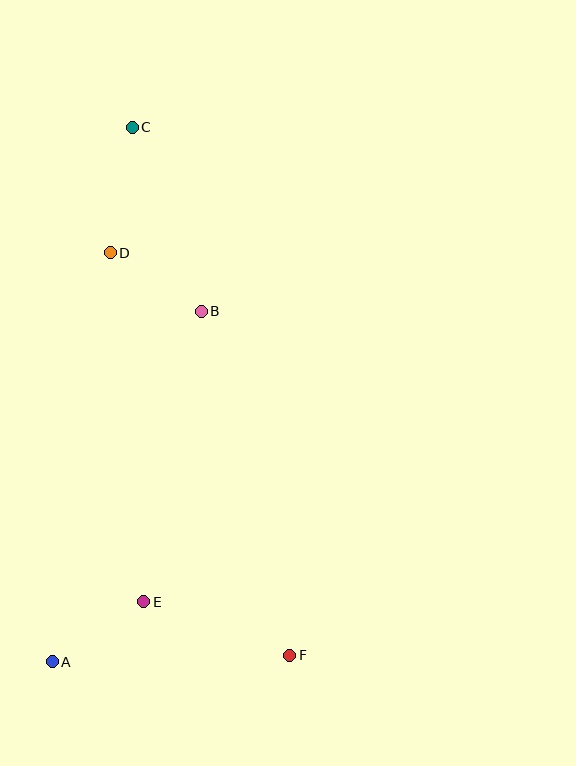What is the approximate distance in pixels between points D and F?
The distance between D and F is approximately 441 pixels.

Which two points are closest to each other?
Points B and D are closest to each other.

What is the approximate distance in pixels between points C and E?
The distance between C and E is approximately 474 pixels.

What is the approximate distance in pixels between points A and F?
The distance between A and F is approximately 238 pixels.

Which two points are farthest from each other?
Points C and F are farthest from each other.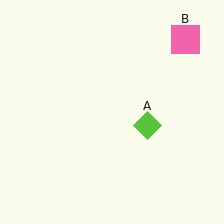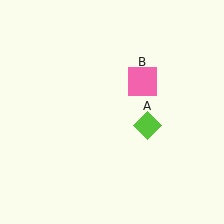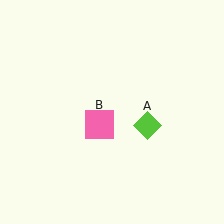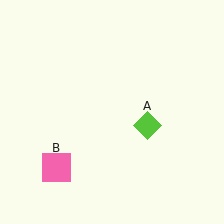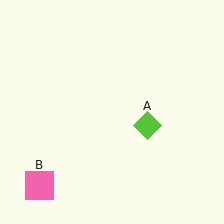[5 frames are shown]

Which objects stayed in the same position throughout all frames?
Lime diamond (object A) remained stationary.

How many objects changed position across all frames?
1 object changed position: pink square (object B).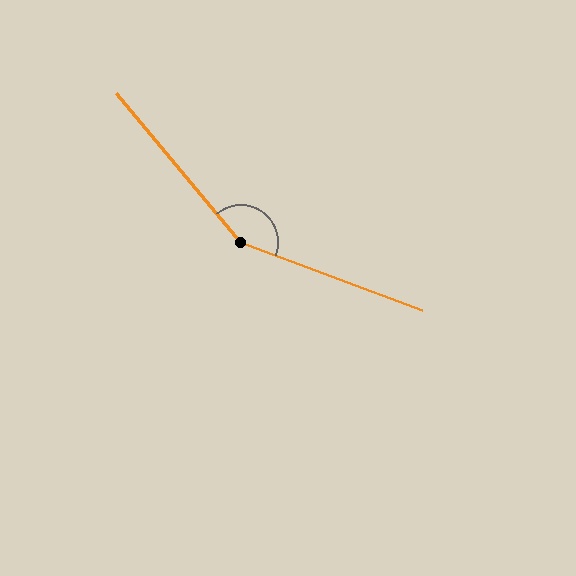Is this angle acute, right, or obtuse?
It is obtuse.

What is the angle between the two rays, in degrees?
Approximately 151 degrees.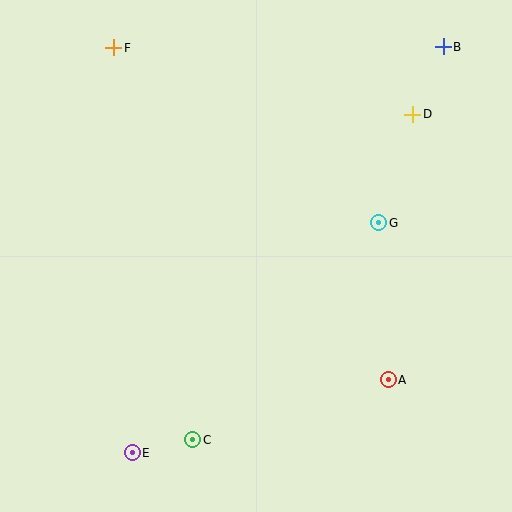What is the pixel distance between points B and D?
The distance between B and D is 74 pixels.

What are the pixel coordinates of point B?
Point B is at (443, 47).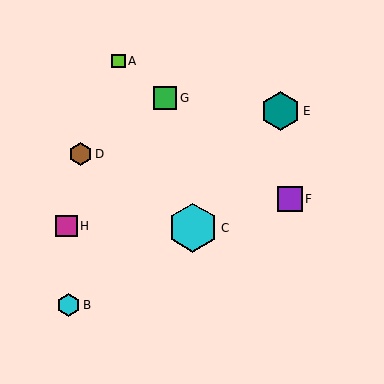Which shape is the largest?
The cyan hexagon (labeled C) is the largest.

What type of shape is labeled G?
Shape G is a green square.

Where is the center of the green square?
The center of the green square is at (165, 98).